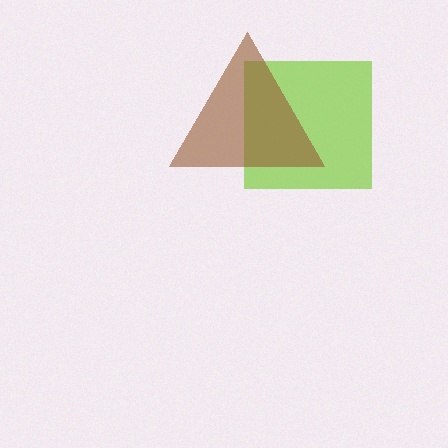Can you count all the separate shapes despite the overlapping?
Yes, there are 2 separate shapes.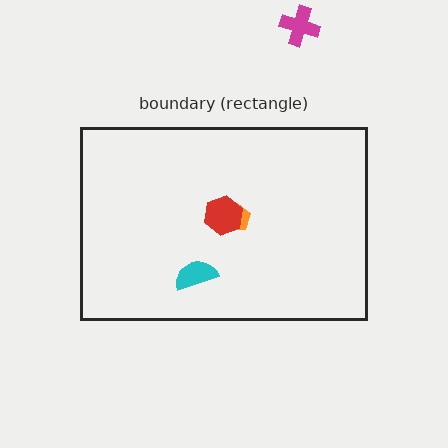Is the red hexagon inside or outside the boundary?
Inside.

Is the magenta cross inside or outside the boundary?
Outside.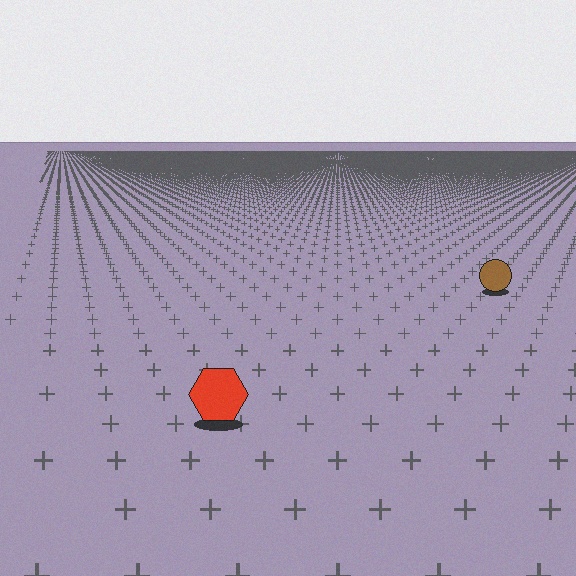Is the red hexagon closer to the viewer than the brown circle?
Yes. The red hexagon is closer — you can tell from the texture gradient: the ground texture is coarser near it.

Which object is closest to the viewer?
The red hexagon is closest. The texture marks near it are larger and more spread out.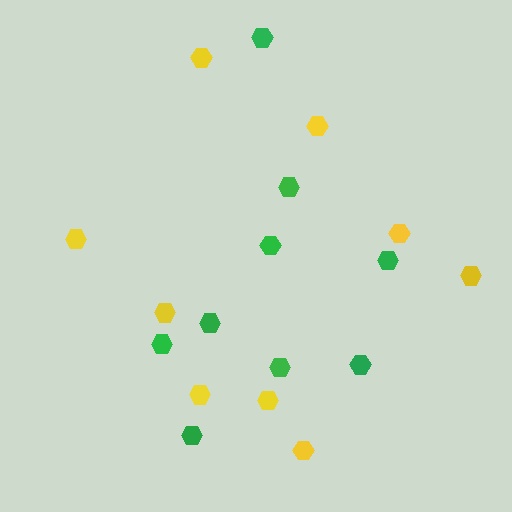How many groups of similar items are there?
There are 2 groups: one group of yellow hexagons (9) and one group of green hexagons (9).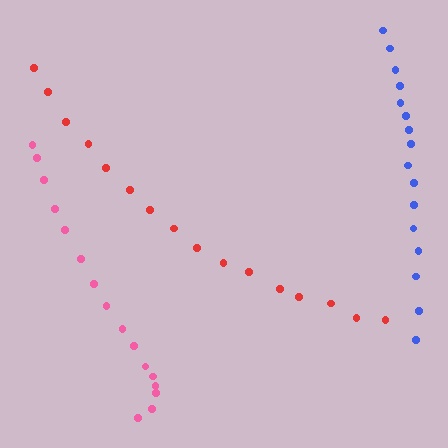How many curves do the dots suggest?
There are 3 distinct paths.